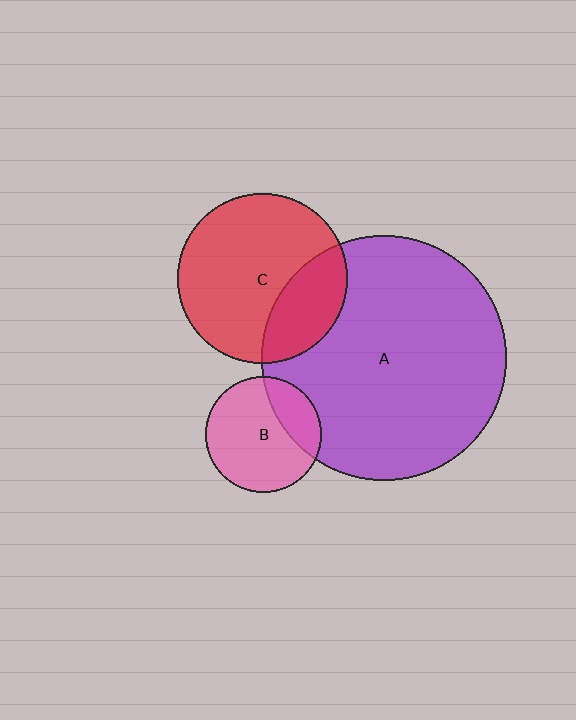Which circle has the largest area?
Circle A (purple).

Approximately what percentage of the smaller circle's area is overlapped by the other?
Approximately 25%.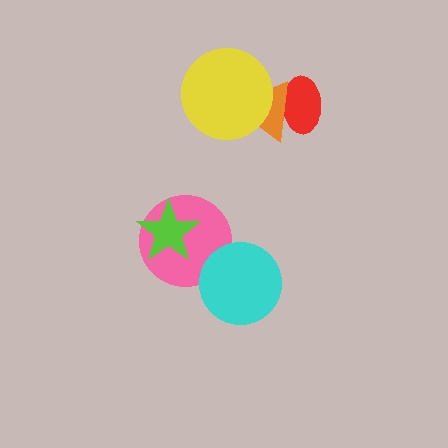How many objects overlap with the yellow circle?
1 object overlaps with the yellow circle.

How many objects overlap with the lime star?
1 object overlaps with the lime star.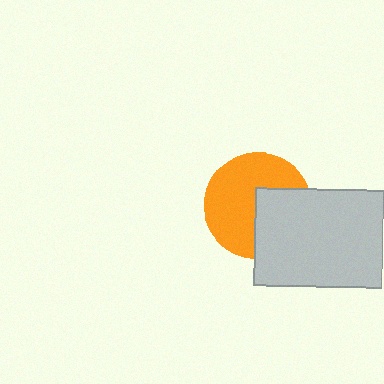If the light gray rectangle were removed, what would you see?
You would see the complete orange circle.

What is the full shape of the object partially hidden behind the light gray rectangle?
The partially hidden object is an orange circle.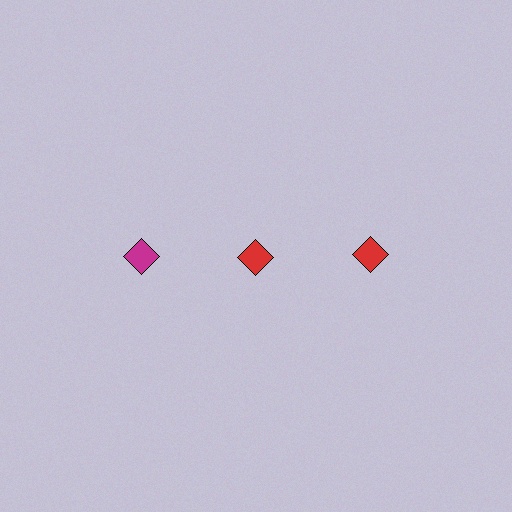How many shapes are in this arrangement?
There are 3 shapes arranged in a grid pattern.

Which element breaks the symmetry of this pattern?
The magenta diamond in the top row, leftmost column breaks the symmetry. All other shapes are red diamonds.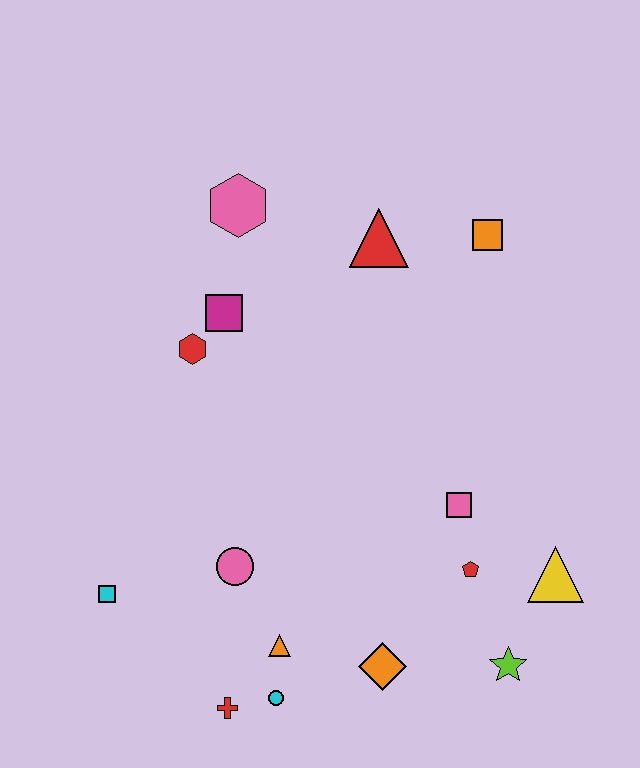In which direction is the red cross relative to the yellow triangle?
The red cross is to the left of the yellow triangle.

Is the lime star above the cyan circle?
Yes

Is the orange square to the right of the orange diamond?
Yes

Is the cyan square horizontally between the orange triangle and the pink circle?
No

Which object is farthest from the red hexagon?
The lime star is farthest from the red hexagon.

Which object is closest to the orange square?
The red triangle is closest to the orange square.